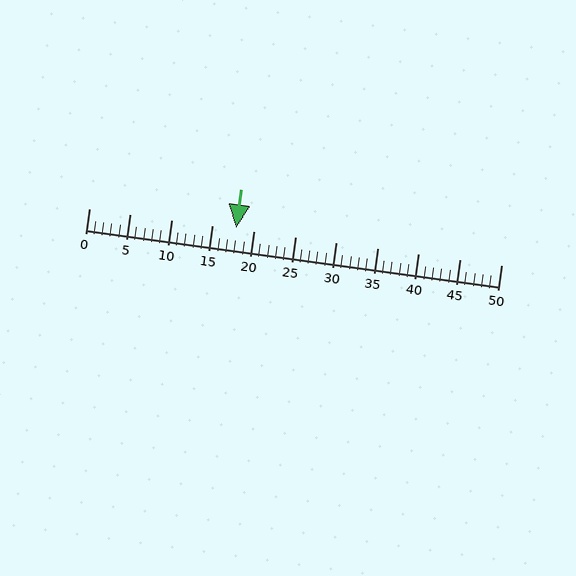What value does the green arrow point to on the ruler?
The green arrow points to approximately 18.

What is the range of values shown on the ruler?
The ruler shows values from 0 to 50.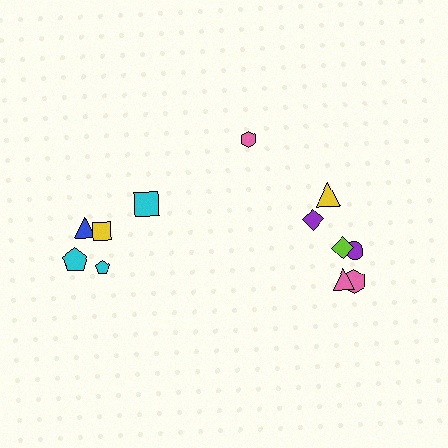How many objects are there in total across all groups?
There are 12 objects.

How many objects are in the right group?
There are 7 objects.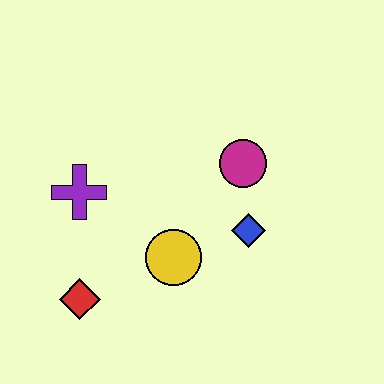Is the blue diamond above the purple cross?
No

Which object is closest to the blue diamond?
The magenta circle is closest to the blue diamond.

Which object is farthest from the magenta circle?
The red diamond is farthest from the magenta circle.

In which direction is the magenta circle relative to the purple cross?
The magenta circle is to the right of the purple cross.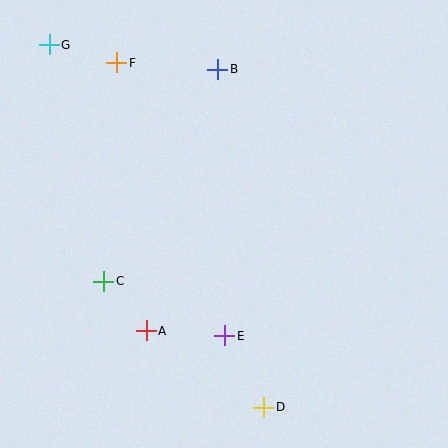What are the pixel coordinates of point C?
Point C is at (104, 281).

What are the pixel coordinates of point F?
Point F is at (117, 63).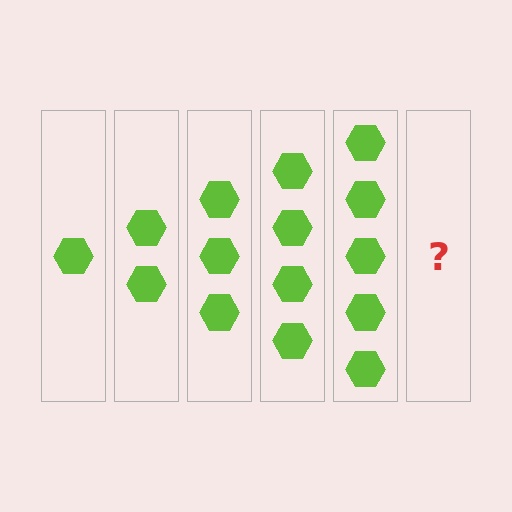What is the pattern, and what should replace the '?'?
The pattern is that each step adds one more hexagon. The '?' should be 6 hexagons.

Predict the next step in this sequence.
The next step is 6 hexagons.